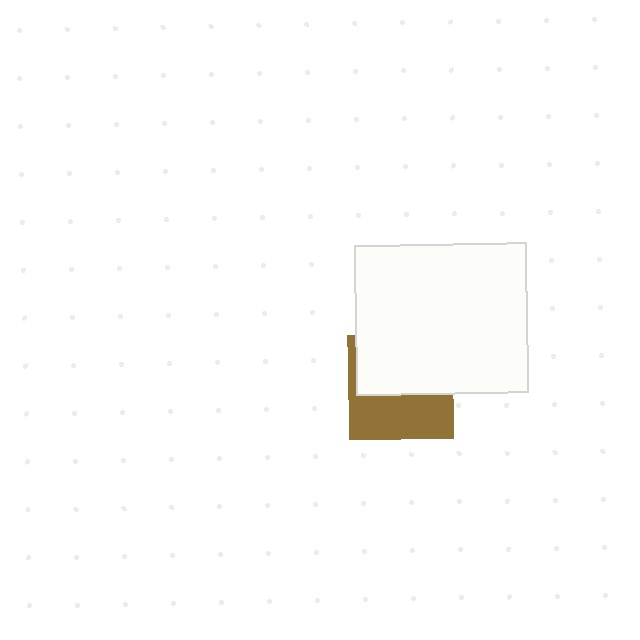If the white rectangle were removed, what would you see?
You would see the complete brown square.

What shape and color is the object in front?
The object in front is a white rectangle.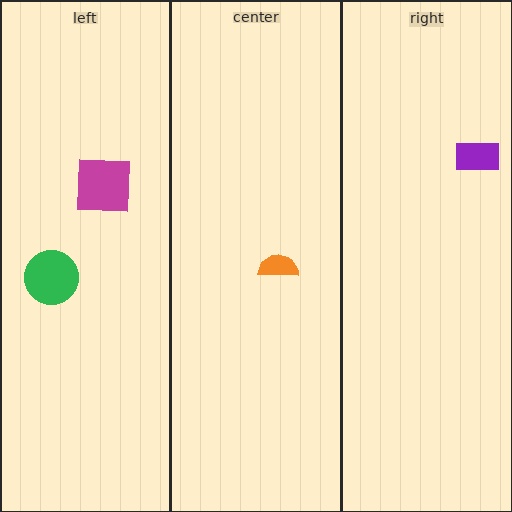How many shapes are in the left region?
2.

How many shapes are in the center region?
1.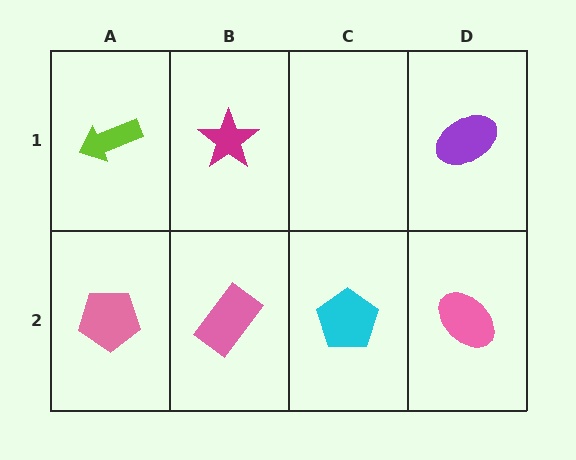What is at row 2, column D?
A pink ellipse.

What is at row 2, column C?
A cyan pentagon.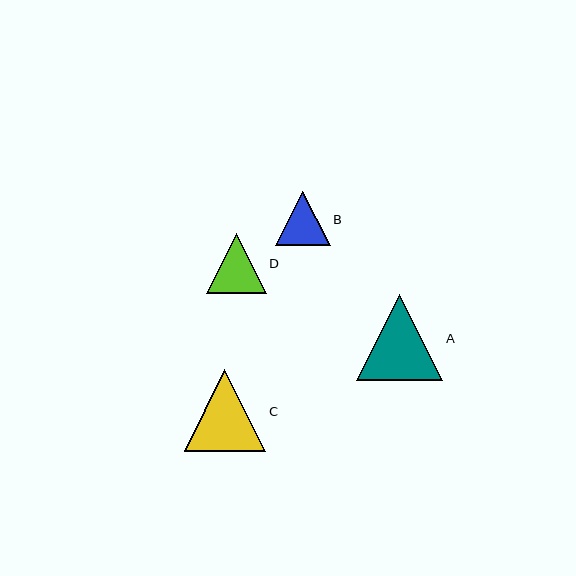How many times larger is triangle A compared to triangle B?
Triangle A is approximately 1.6 times the size of triangle B.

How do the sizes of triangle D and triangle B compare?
Triangle D and triangle B are approximately the same size.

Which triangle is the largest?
Triangle A is the largest with a size of approximately 86 pixels.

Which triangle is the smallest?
Triangle B is the smallest with a size of approximately 54 pixels.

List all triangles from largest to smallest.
From largest to smallest: A, C, D, B.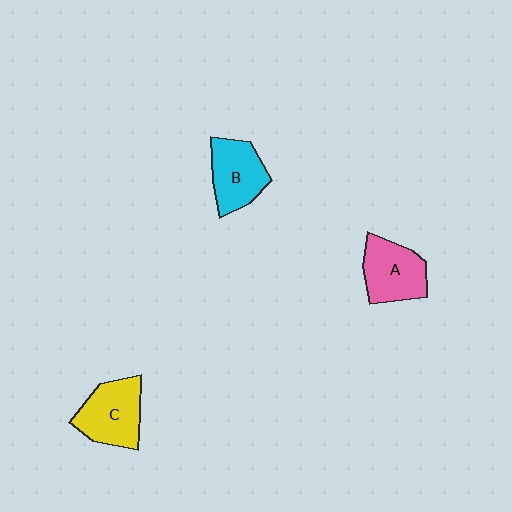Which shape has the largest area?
Shape C (yellow).